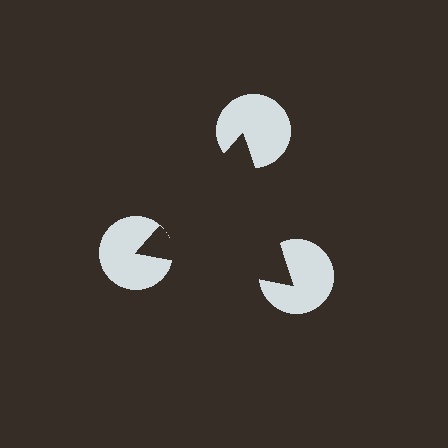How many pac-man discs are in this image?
There are 3 — one at each vertex of the illusory triangle.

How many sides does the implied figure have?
3 sides.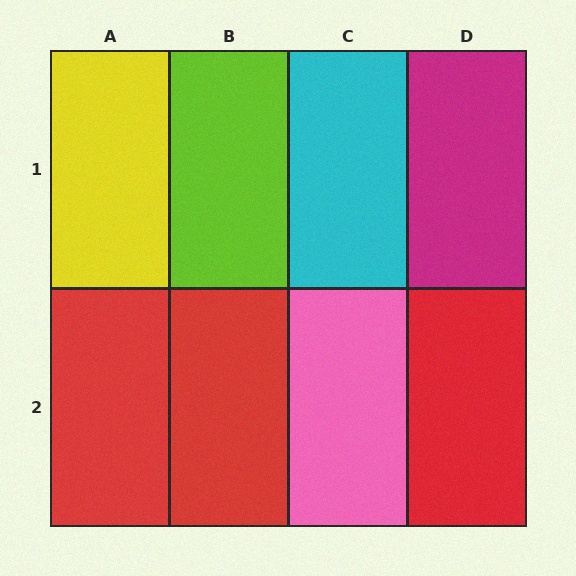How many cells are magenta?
1 cell is magenta.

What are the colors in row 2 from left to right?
Red, red, pink, red.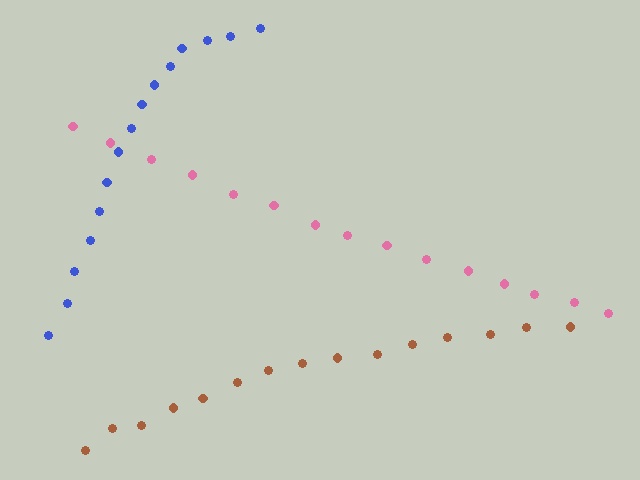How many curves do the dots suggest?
There are 3 distinct paths.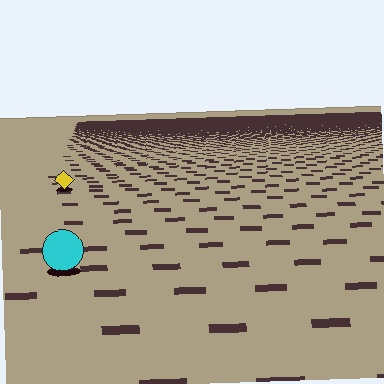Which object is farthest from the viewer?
The yellow diamond is farthest from the viewer. It appears smaller and the ground texture around it is denser.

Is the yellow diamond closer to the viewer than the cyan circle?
No. The cyan circle is closer — you can tell from the texture gradient: the ground texture is coarser near it.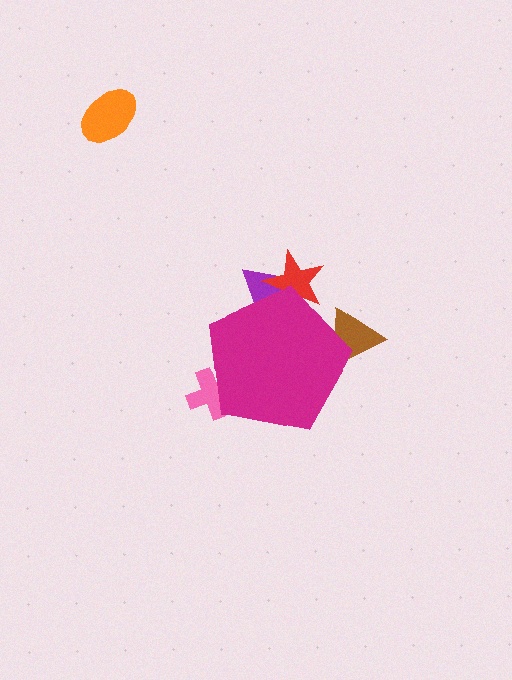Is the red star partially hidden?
Yes, the red star is partially hidden behind the magenta pentagon.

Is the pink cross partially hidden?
Yes, the pink cross is partially hidden behind the magenta pentagon.